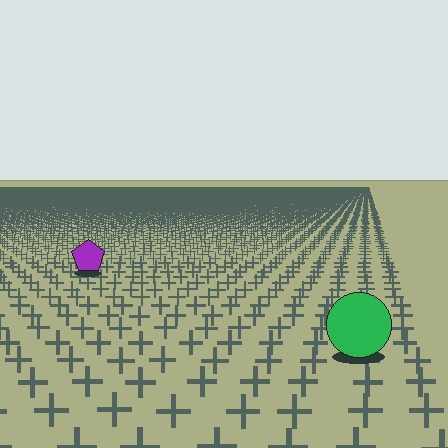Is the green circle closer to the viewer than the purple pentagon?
Yes. The green circle is closer — you can tell from the texture gradient: the ground texture is coarser near it.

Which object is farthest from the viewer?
The purple pentagon is farthest from the viewer. It appears smaller and the ground texture around it is denser.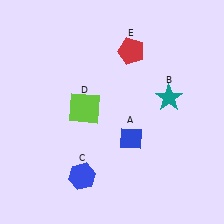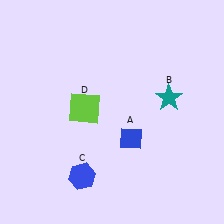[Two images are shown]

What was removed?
The red pentagon (E) was removed in Image 2.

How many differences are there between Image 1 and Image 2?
There is 1 difference between the two images.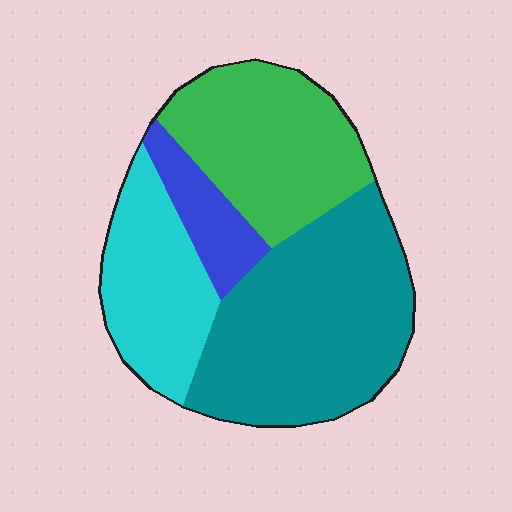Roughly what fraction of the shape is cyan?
Cyan takes up about one fifth (1/5) of the shape.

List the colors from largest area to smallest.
From largest to smallest: teal, green, cyan, blue.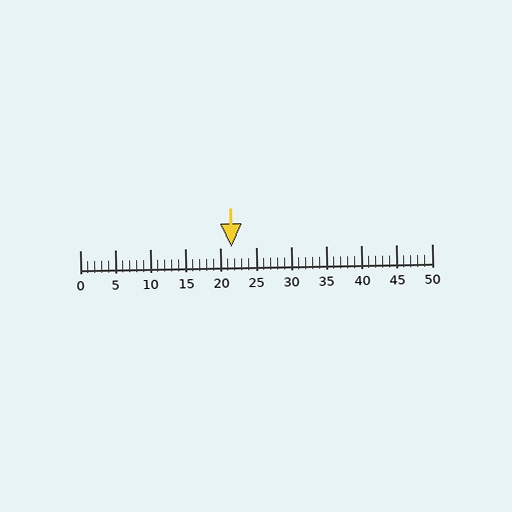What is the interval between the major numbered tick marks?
The major tick marks are spaced 5 units apart.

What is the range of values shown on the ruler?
The ruler shows values from 0 to 50.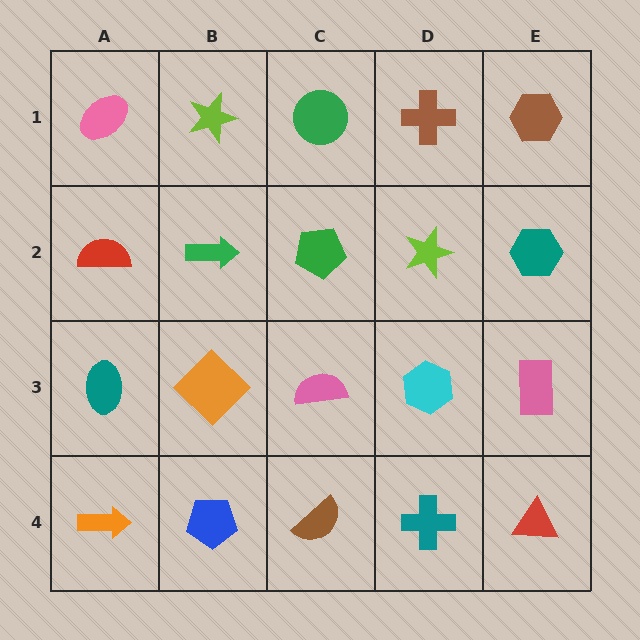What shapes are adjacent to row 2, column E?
A brown hexagon (row 1, column E), a pink rectangle (row 3, column E), a lime star (row 2, column D).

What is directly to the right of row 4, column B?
A brown semicircle.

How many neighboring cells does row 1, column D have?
3.